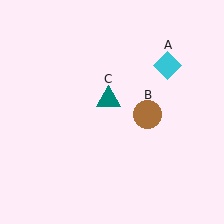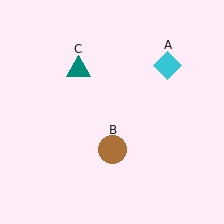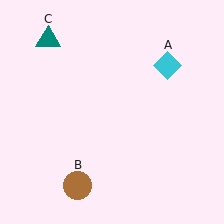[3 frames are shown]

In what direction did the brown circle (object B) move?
The brown circle (object B) moved down and to the left.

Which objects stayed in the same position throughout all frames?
Cyan diamond (object A) remained stationary.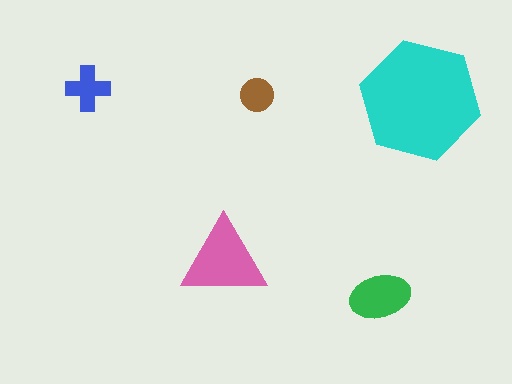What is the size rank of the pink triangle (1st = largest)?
2nd.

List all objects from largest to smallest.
The cyan hexagon, the pink triangle, the green ellipse, the blue cross, the brown circle.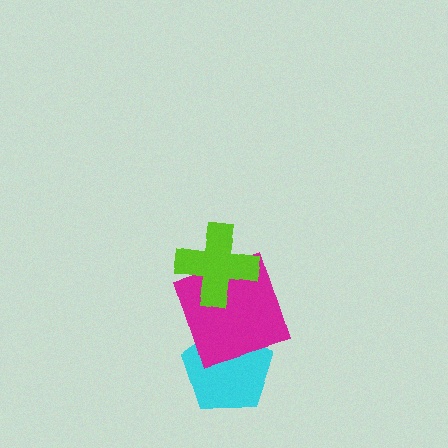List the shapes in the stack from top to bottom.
From top to bottom: the lime cross, the magenta square, the cyan pentagon.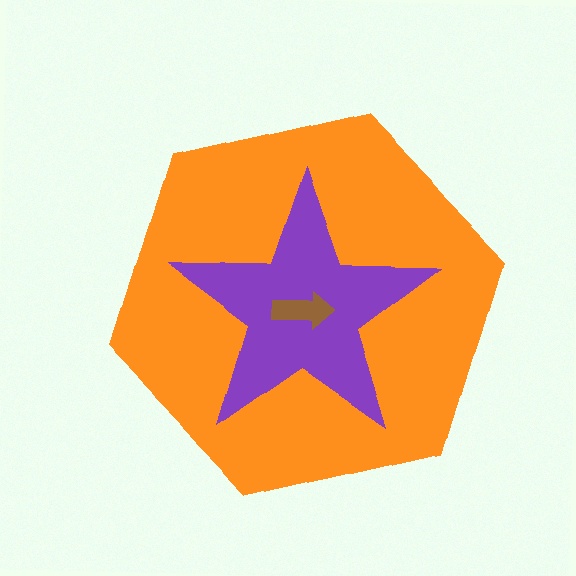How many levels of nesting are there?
3.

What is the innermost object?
The brown arrow.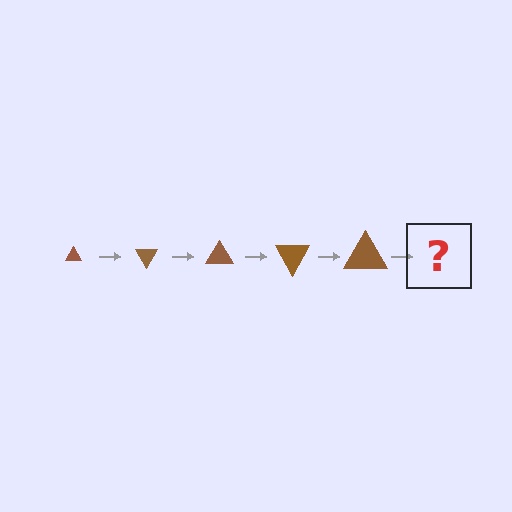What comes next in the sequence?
The next element should be a triangle, larger than the previous one and rotated 300 degrees from the start.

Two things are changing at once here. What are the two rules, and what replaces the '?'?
The two rules are that the triangle grows larger each step and it rotates 60 degrees each step. The '?' should be a triangle, larger than the previous one and rotated 300 degrees from the start.